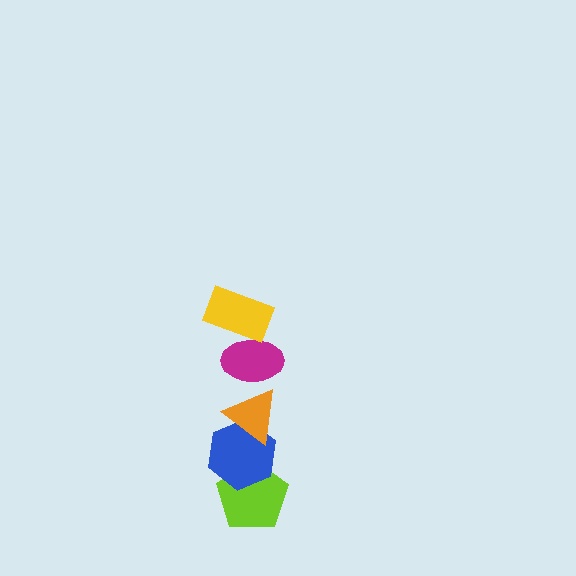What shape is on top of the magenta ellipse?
The yellow rectangle is on top of the magenta ellipse.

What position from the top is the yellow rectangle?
The yellow rectangle is 1st from the top.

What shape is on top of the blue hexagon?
The orange triangle is on top of the blue hexagon.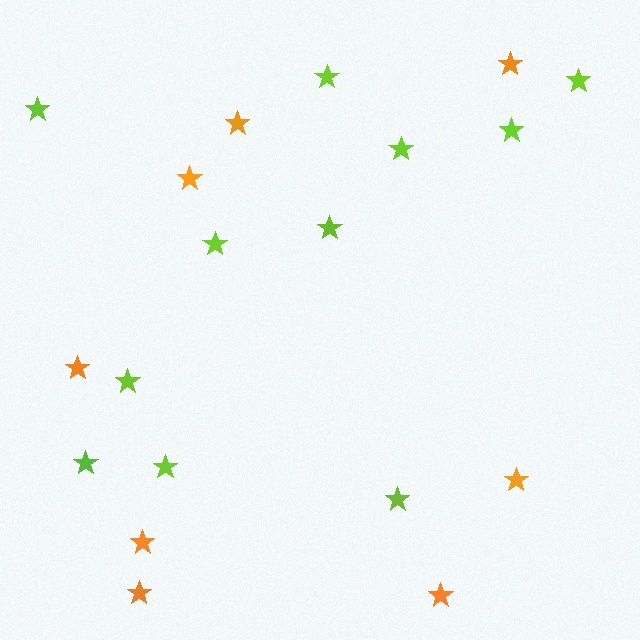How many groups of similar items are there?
There are 2 groups: one group of orange stars (8) and one group of lime stars (11).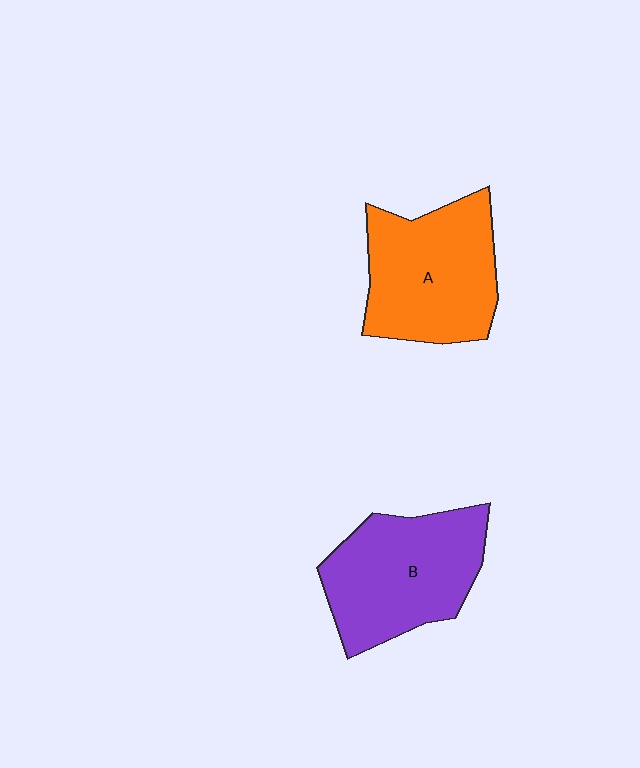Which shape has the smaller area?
Shape A (orange).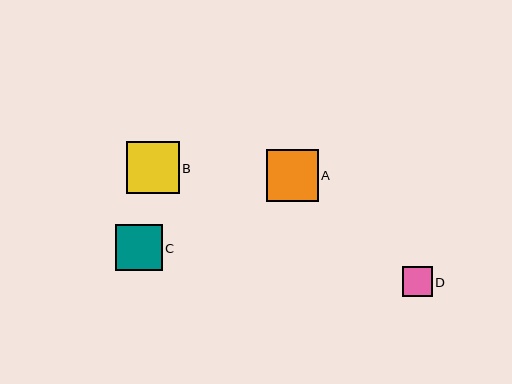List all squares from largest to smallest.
From largest to smallest: B, A, C, D.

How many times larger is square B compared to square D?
Square B is approximately 1.7 times the size of square D.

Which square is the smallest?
Square D is the smallest with a size of approximately 30 pixels.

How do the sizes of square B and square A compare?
Square B and square A are approximately the same size.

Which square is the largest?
Square B is the largest with a size of approximately 52 pixels.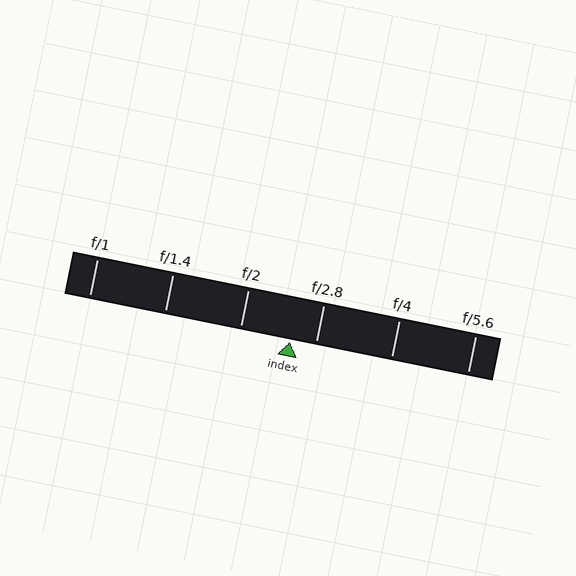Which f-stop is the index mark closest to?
The index mark is closest to f/2.8.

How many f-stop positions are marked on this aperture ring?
There are 6 f-stop positions marked.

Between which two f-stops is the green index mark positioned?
The index mark is between f/2 and f/2.8.